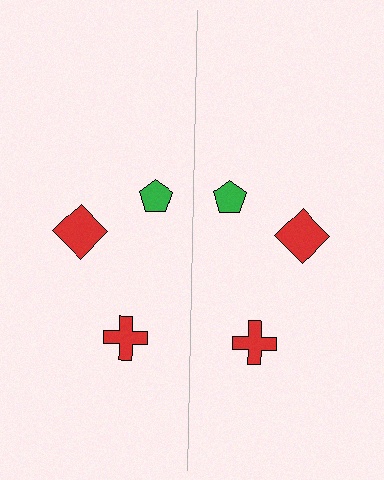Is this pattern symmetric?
Yes, this pattern has bilateral (reflection) symmetry.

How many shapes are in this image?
There are 6 shapes in this image.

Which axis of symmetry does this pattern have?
The pattern has a vertical axis of symmetry running through the center of the image.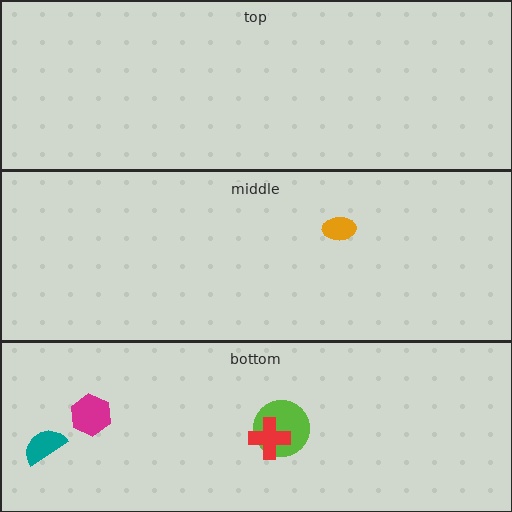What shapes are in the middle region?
The orange ellipse.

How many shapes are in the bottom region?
4.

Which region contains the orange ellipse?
The middle region.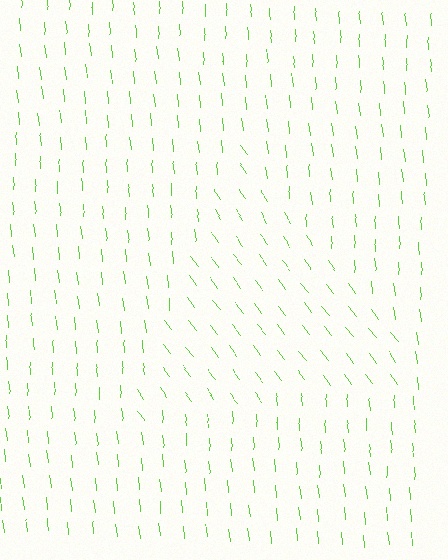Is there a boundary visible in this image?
Yes, there is a texture boundary formed by a change in line orientation.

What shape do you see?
I see a triangle.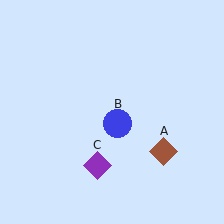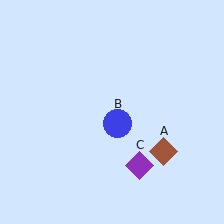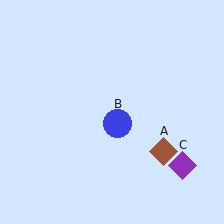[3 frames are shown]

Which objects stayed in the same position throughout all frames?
Brown diamond (object A) and blue circle (object B) remained stationary.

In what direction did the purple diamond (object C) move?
The purple diamond (object C) moved right.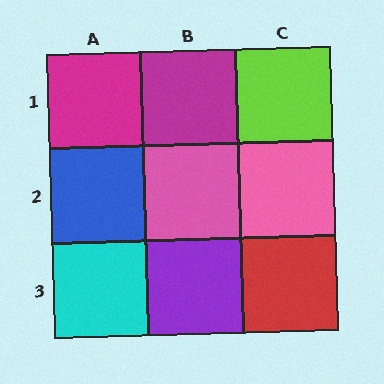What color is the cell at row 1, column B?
Magenta.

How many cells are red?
1 cell is red.